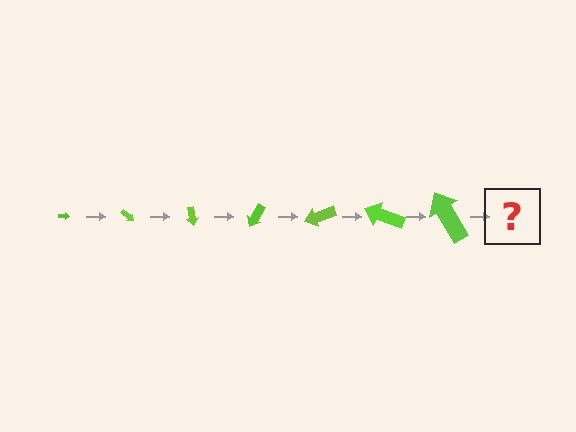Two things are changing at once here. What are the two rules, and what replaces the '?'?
The two rules are that the arrow grows larger each step and it rotates 40 degrees each step. The '?' should be an arrow, larger than the previous one and rotated 280 degrees from the start.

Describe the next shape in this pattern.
It should be an arrow, larger than the previous one and rotated 280 degrees from the start.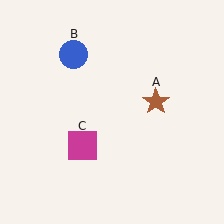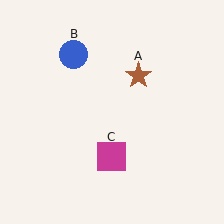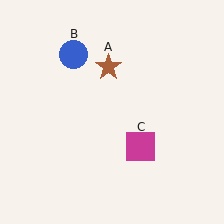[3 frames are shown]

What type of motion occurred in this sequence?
The brown star (object A), magenta square (object C) rotated counterclockwise around the center of the scene.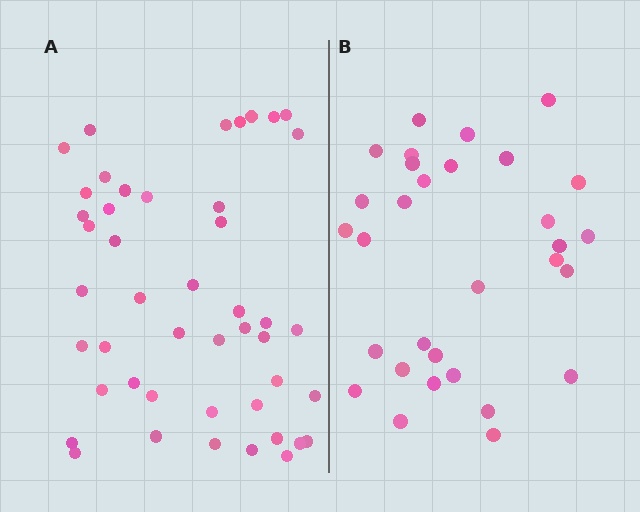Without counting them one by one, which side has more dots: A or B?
Region A (the left region) has more dots.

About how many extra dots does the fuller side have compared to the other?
Region A has approximately 15 more dots than region B.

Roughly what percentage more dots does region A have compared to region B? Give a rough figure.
About 50% more.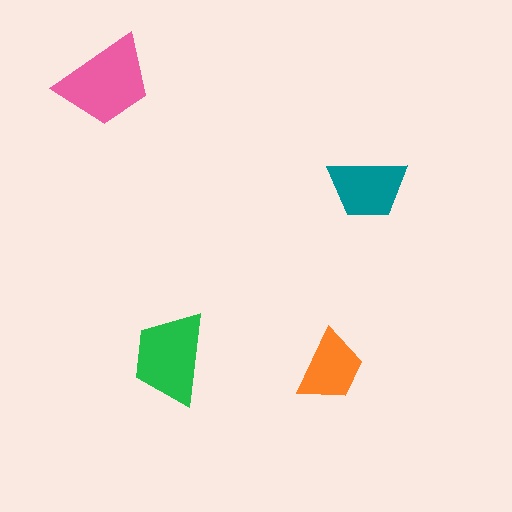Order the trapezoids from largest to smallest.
the pink one, the green one, the teal one, the orange one.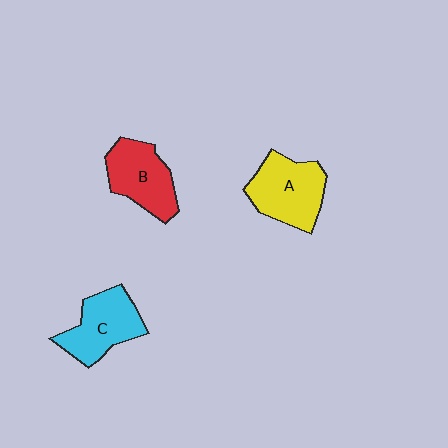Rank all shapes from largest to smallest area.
From largest to smallest: A (yellow), C (cyan), B (red).